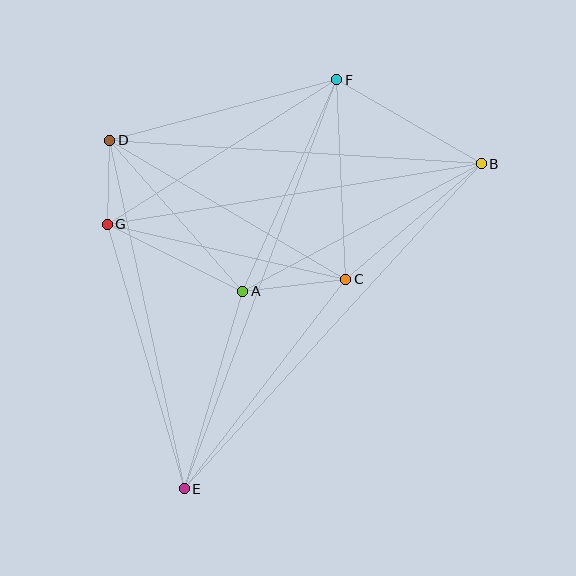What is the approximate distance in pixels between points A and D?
The distance between A and D is approximately 201 pixels.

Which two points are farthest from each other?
Points B and E are farthest from each other.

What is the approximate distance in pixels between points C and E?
The distance between C and E is approximately 264 pixels.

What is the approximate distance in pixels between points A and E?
The distance between A and E is approximately 206 pixels.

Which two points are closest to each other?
Points D and G are closest to each other.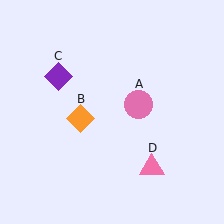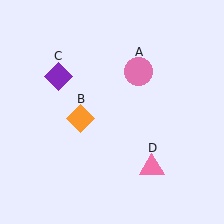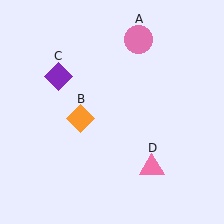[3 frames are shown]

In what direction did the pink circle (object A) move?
The pink circle (object A) moved up.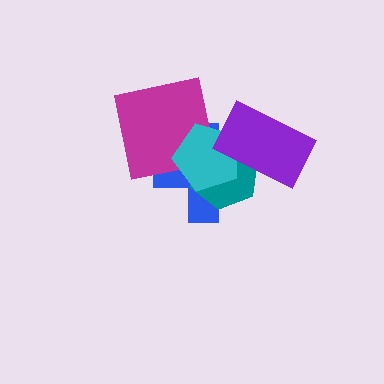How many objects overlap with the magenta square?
2 objects overlap with the magenta square.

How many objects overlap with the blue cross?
4 objects overlap with the blue cross.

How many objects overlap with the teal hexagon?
3 objects overlap with the teal hexagon.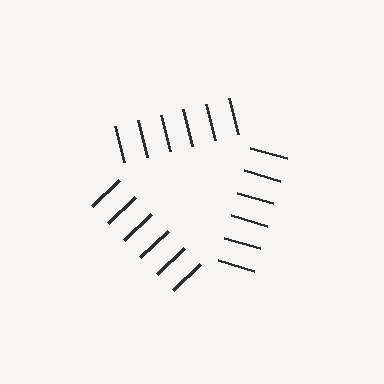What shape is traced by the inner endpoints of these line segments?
An illusory triangle — the line segments terminate on its edges but no continuous stroke is drawn.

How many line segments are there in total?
18 — 6 along each of the 3 edges.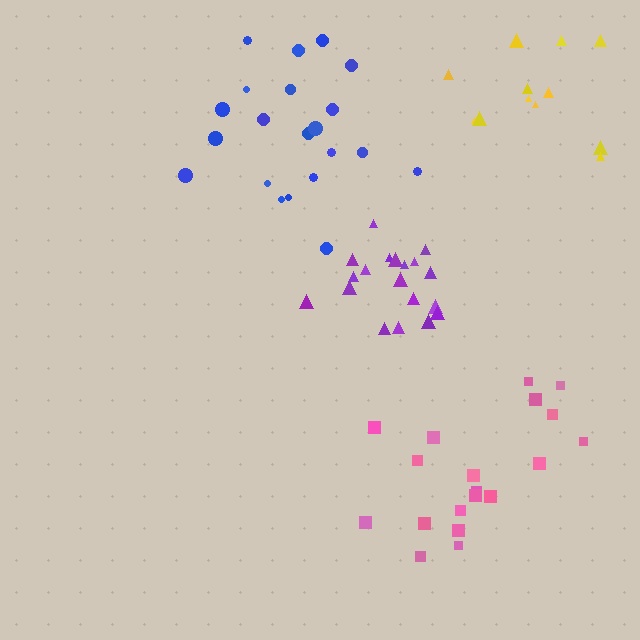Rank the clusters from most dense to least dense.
purple, blue, pink, yellow.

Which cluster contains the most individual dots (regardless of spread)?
Blue (21).